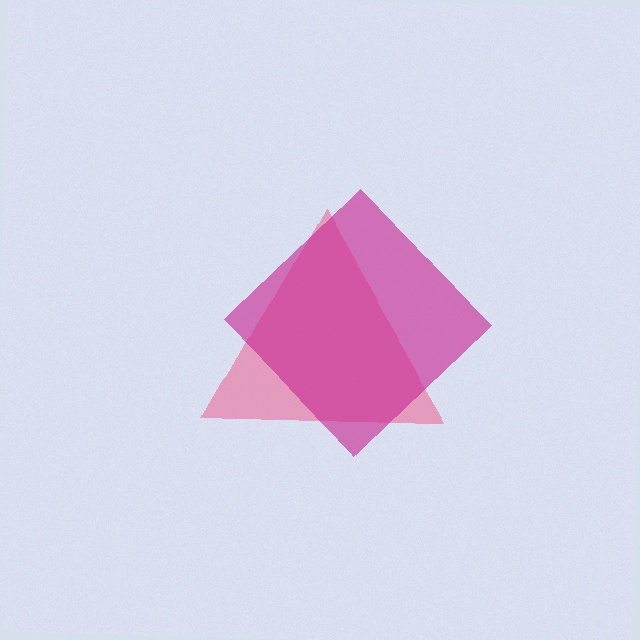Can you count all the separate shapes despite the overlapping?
Yes, there are 2 separate shapes.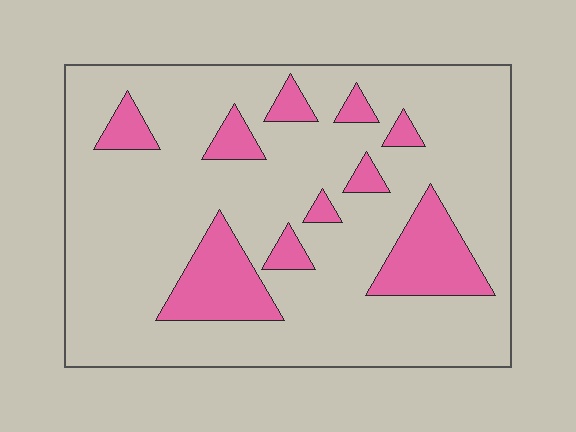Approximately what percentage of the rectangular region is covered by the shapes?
Approximately 20%.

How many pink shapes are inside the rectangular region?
10.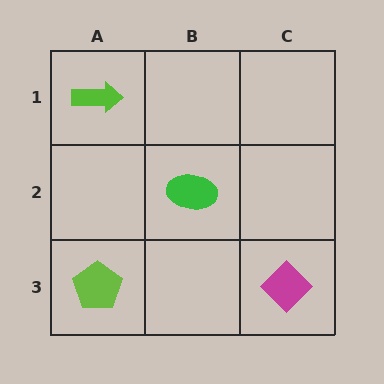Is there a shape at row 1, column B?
No, that cell is empty.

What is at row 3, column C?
A magenta diamond.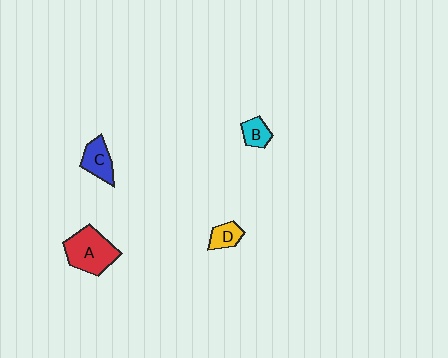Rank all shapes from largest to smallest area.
From largest to smallest: A (red), C (blue), D (yellow), B (cyan).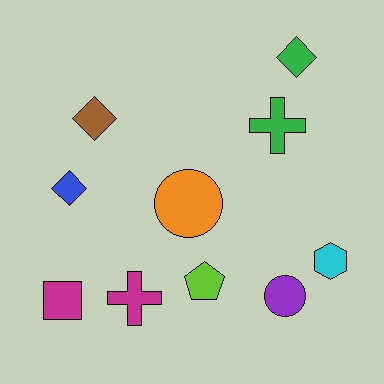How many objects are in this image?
There are 10 objects.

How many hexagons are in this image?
There is 1 hexagon.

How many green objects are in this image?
There are 2 green objects.